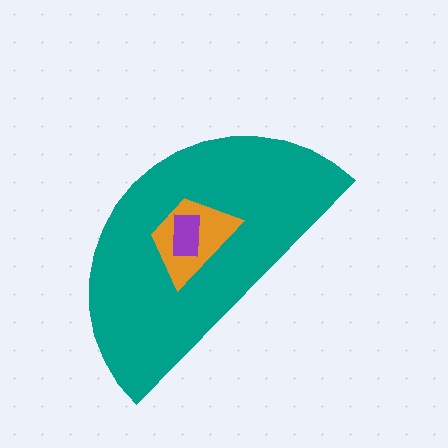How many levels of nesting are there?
3.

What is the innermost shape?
The purple rectangle.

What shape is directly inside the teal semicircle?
The orange trapezoid.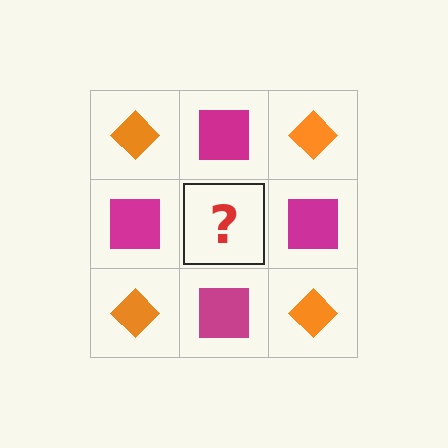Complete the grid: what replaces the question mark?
The question mark should be replaced with an orange diamond.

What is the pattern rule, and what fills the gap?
The rule is that it alternates orange diamond and magenta square in a checkerboard pattern. The gap should be filled with an orange diamond.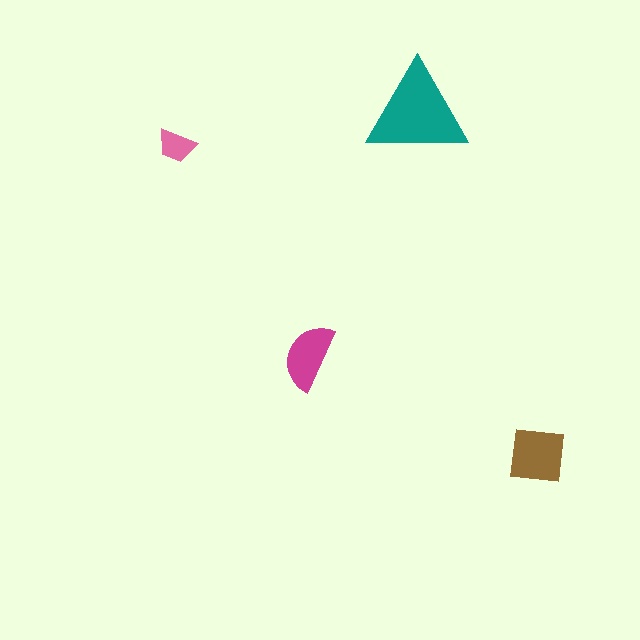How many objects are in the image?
There are 4 objects in the image.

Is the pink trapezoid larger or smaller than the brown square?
Smaller.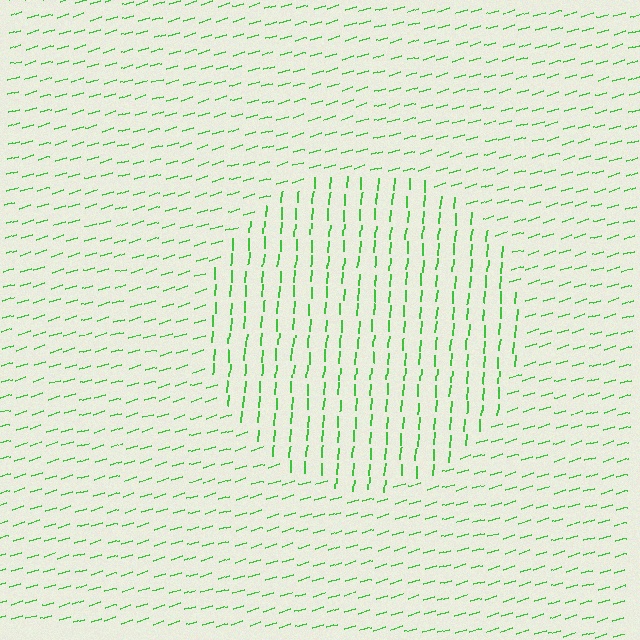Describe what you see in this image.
The image is filled with small green line segments. A circle region in the image has lines oriented differently from the surrounding lines, creating a visible texture boundary.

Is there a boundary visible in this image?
Yes, there is a texture boundary formed by a change in line orientation.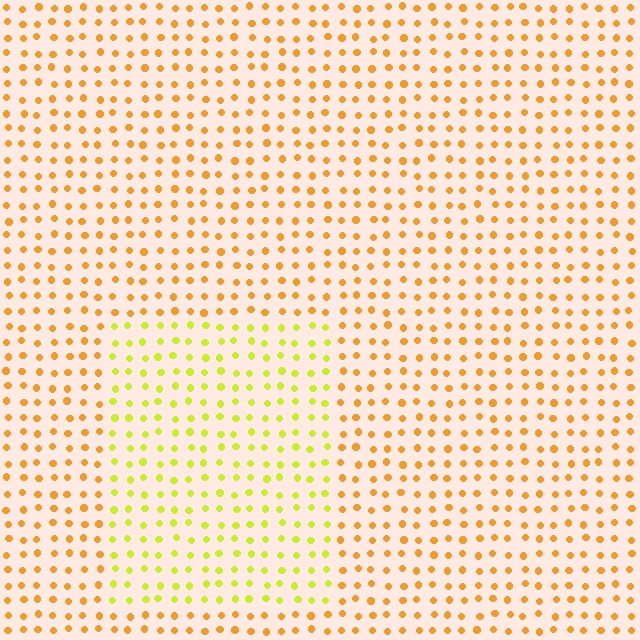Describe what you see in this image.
The image is filled with small orange elements in a uniform arrangement. A rectangle-shaped region is visible where the elements are tinted to a slightly different hue, forming a subtle color boundary.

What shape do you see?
I see a rectangle.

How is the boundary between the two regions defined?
The boundary is defined purely by a slight shift in hue (about 38 degrees). Spacing, size, and orientation are identical on both sides.